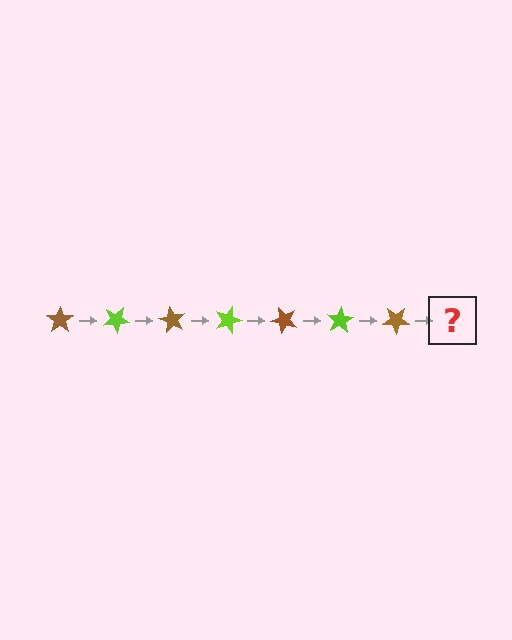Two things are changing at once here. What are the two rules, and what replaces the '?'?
The two rules are that it rotates 30 degrees each step and the color cycles through brown and lime. The '?' should be a lime star, rotated 210 degrees from the start.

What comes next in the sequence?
The next element should be a lime star, rotated 210 degrees from the start.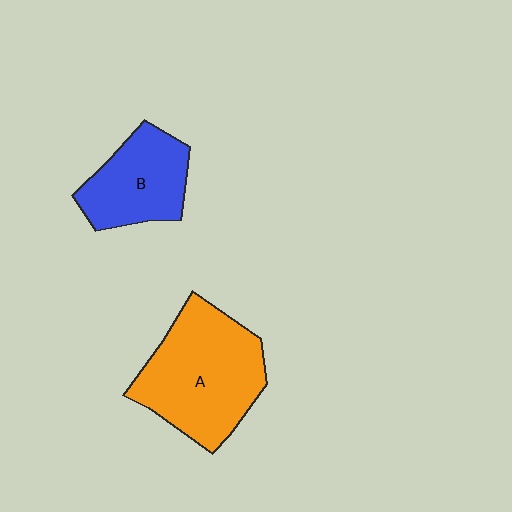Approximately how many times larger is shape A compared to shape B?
Approximately 1.6 times.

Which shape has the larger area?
Shape A (orange).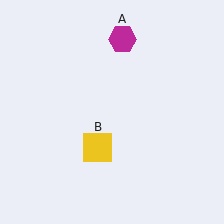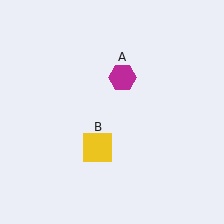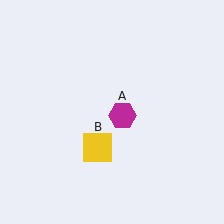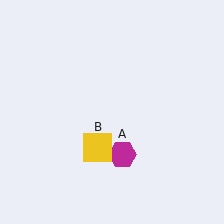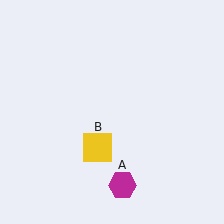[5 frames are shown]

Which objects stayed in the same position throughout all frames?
Yellow square (object B) remained stationary.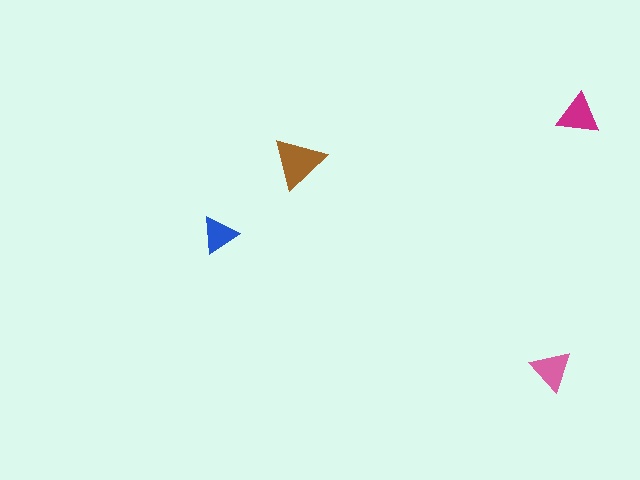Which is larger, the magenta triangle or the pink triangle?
The magenta one.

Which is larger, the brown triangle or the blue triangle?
The brown one.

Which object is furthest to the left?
The blue triangle is leftmost.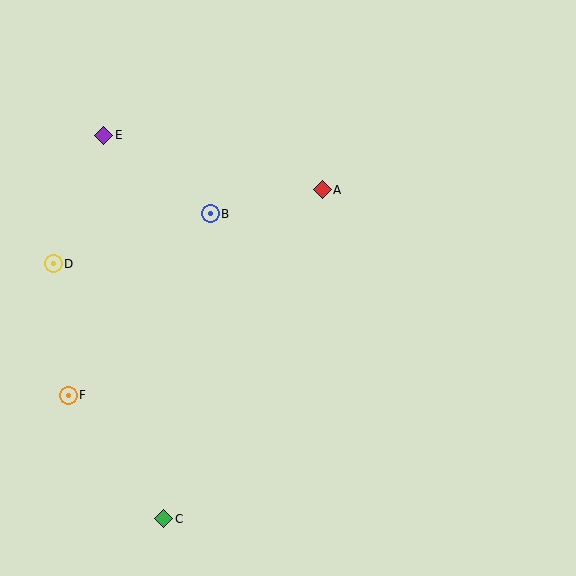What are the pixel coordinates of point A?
Point A is at (322, 190).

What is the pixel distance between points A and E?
The distance between A and E is 225 pixels.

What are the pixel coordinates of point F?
Point F is at (68, 395).